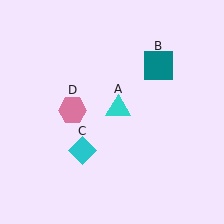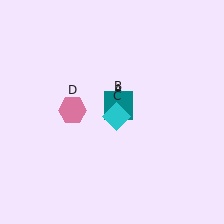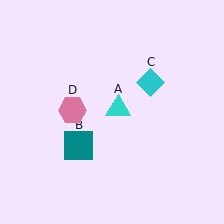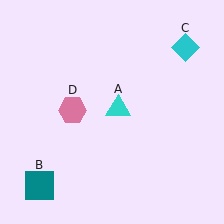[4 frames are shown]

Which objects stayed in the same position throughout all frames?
Cyan triangle (object A) and pink hexagon (object D) remained stationary.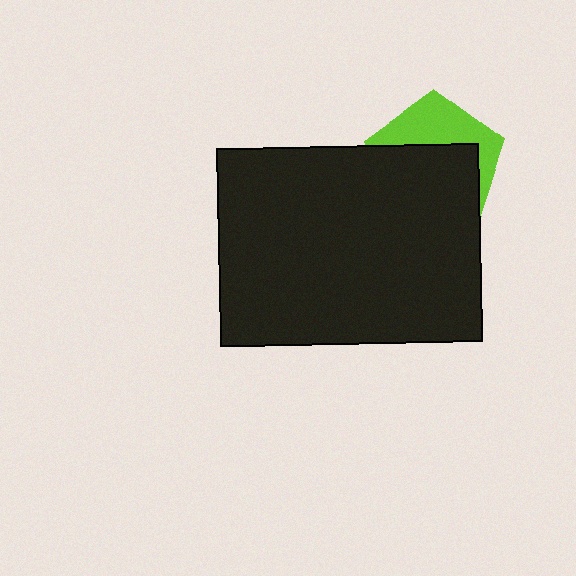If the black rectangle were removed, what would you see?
You would see the complete lime pentagon.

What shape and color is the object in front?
The object in front is a black rectangle.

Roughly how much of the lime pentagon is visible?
A small part of it is visible (roughly 39%).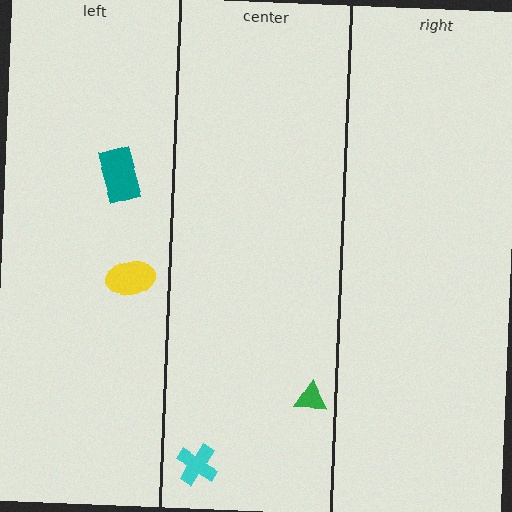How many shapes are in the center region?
2.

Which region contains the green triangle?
The center region.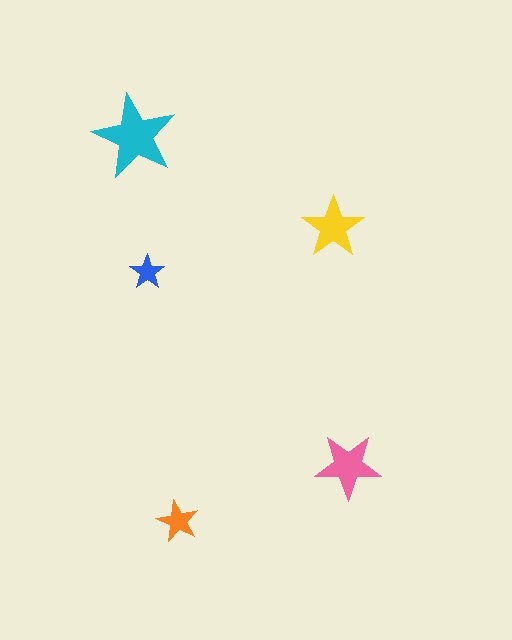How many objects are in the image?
There are 5 objects in the image.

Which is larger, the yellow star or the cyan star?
The cyan one.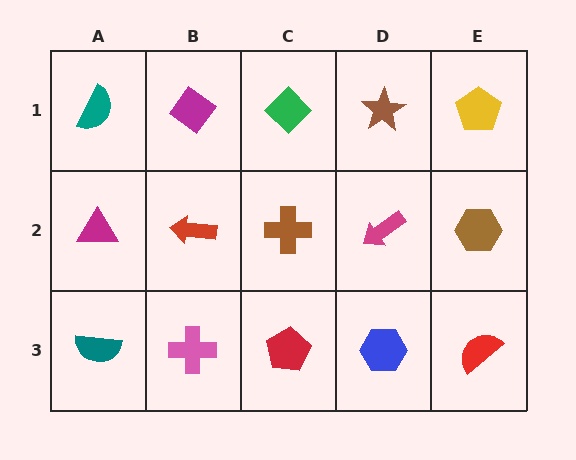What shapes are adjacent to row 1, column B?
A red arrow (row 2, column B), a teal semicircle (row 1, column A), a green diamond (row 1, column C).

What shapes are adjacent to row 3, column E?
A brown hexagon (row 2, column E), a blue hexagon (row 3, column D).